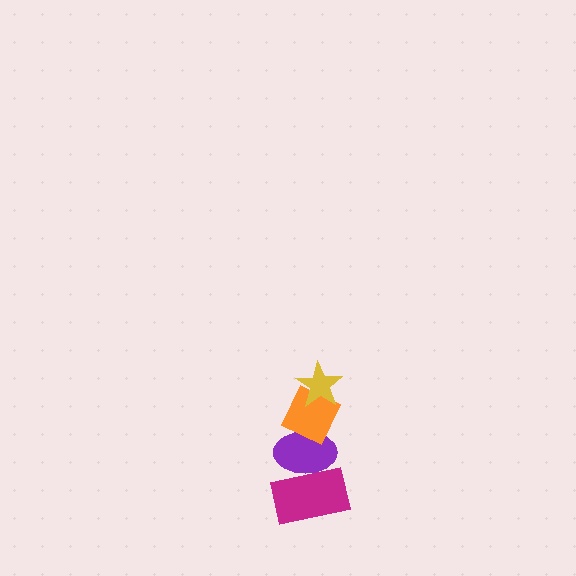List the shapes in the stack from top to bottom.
From top to bottom: the yellow star, the orange diamond, the purple ellipse, the magenta rectangle.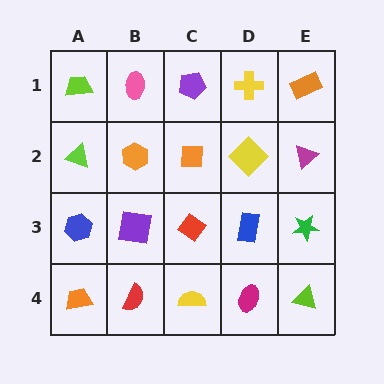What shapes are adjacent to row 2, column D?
A yellow cross (row 1, column D), a blue rectangle (row 3, column D), an orange square (row 2, column C), a magenta triangle (row 2, column E).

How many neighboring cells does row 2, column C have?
4.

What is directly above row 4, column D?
A blue rectangle.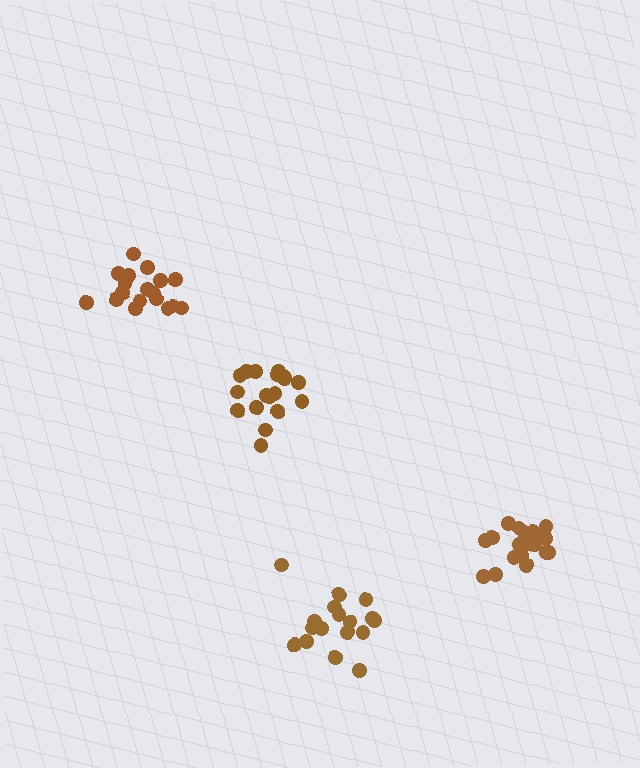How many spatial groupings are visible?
There are 4 spatial groupings.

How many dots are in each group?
Group 1: 20 dots, Group 2: 17 dots, Group 3: 19 dots, Group 4: 18 dots (74 total).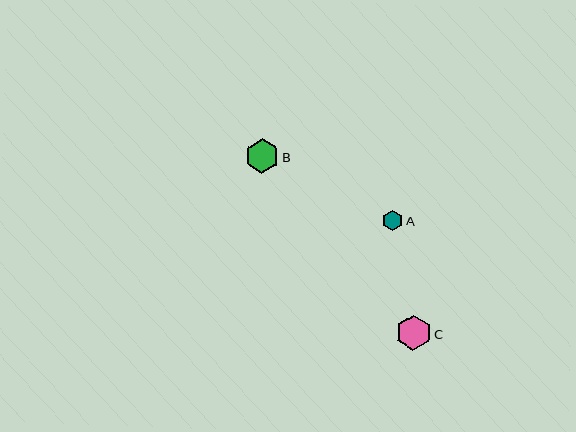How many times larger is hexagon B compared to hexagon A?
Hexagon B is approximately 1.7 times the size of hexagon A.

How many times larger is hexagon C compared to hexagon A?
Hexagon C is approximately 1.7 times the size of hexagon A.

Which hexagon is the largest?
Hexagon C is the largest with a size of approximately 35 pixels.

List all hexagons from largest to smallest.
From largest to smallest: C, B, A.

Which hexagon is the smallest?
Hexagon A is the smallest with a size of approximately 21 pixels.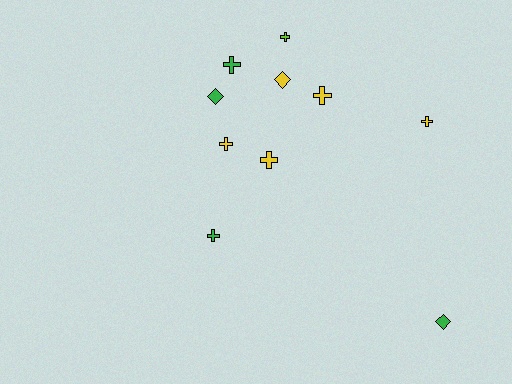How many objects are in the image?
There are 10 objects.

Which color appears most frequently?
Yellow, with 5 objects.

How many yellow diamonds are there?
There is 1 yellow diamond.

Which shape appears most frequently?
Cross, with 7 objects.